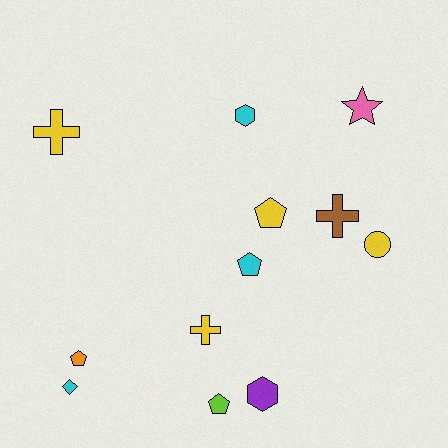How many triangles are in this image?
There are no triangles.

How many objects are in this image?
There are 12 objects.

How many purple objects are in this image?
There is 1 purple object.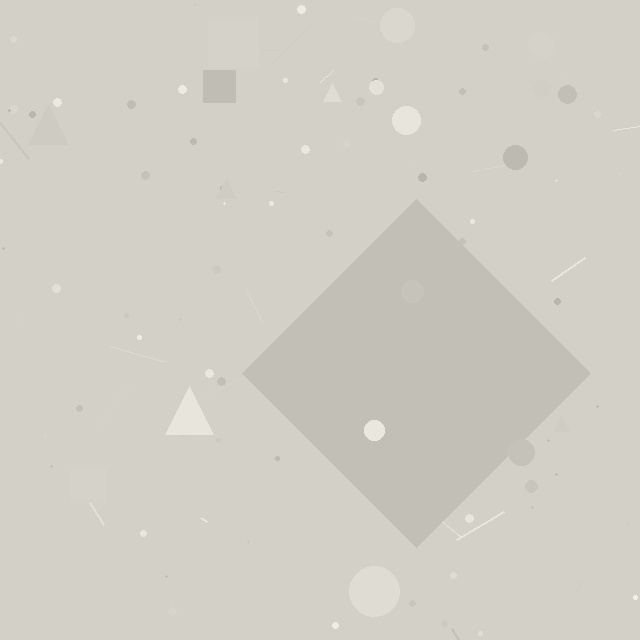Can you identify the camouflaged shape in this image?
The camouflaged shape is a diamond.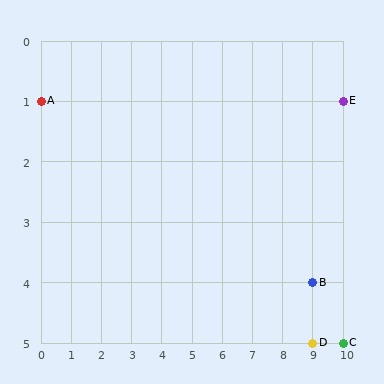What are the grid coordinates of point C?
Point C is at grid coordinates (10, 5).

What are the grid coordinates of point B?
Point B is at grid coordinates (9, 4).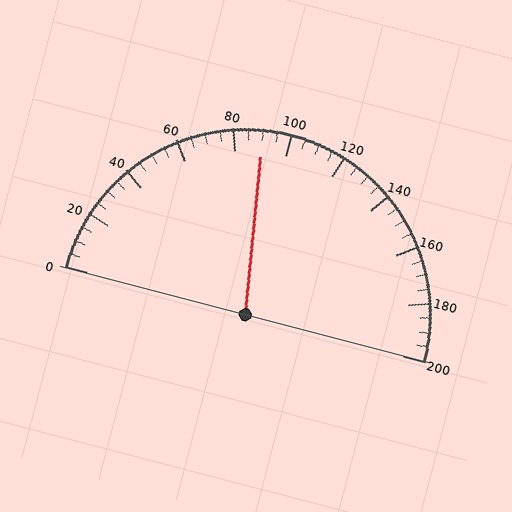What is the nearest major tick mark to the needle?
The nearest major tick mark is 80.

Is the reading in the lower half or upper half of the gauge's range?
The reading is in the lower half of the range (0 to 200).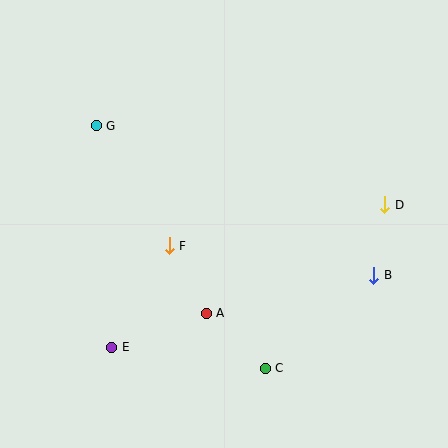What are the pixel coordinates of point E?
Point E is at (112, 347).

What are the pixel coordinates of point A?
Point A is at (206, 313).